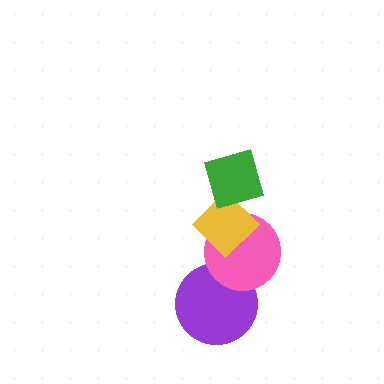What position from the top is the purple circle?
The purple circle is 4th from the top.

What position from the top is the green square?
The green square is 1st from the top.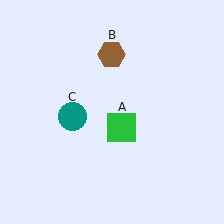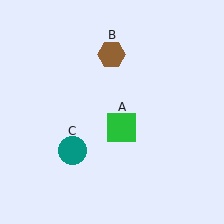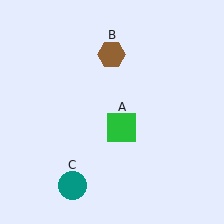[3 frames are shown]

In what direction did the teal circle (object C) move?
The teal circle (object C) moved down.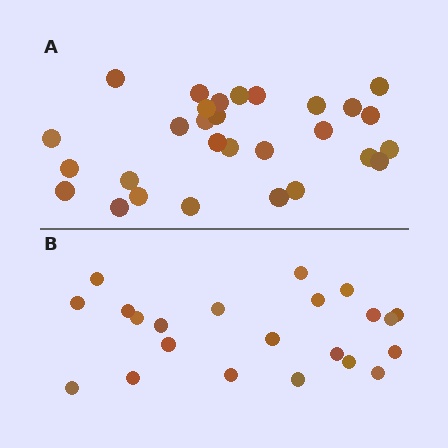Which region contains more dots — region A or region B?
Region A (the top region) has more dots.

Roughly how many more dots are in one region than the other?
Region A has roughly 8 or so more dots than region B.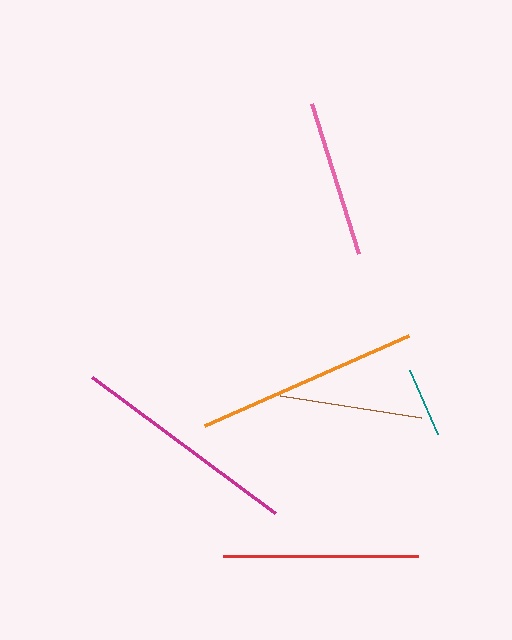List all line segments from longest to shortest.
From longest to shortest: magenta, orange, red, pink, brown, teal.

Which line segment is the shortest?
The teal line is the shortest at approximately 70 pixels.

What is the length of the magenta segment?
The magenta segment is approximately 228 pixels long.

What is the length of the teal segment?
The teal segment is approximately 70 pixels long.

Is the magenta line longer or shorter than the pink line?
The magenta line is longer than the pink line.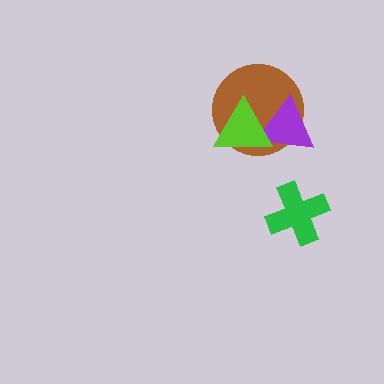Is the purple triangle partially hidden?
Yes, it is partially covered by another shape.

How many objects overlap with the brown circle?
2 objects overlap with the brown circle.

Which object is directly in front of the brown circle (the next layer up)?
The purple triangle is directly in front of the brown circle.